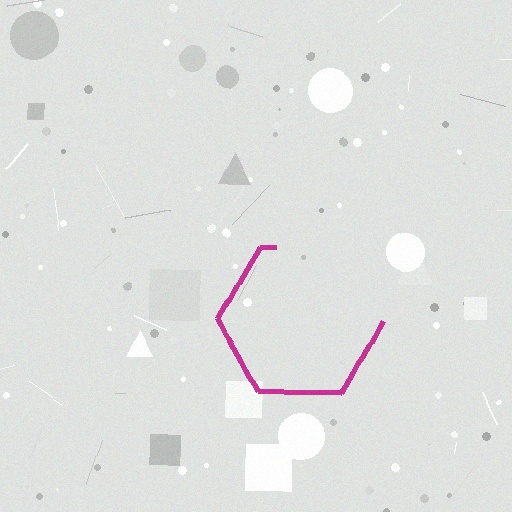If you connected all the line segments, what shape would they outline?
They would outline a hexagon.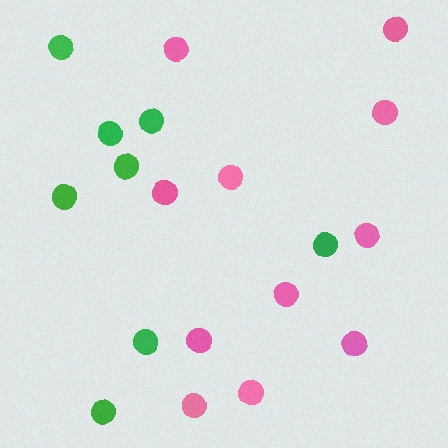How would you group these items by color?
There are 2 groups: one group of pink circles (11) and one group of green circles (8).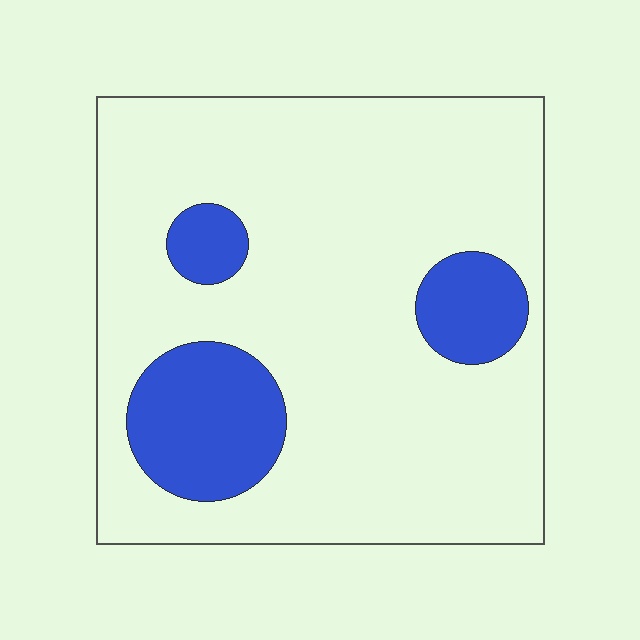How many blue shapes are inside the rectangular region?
3.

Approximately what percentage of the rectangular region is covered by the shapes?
Approximately 20%.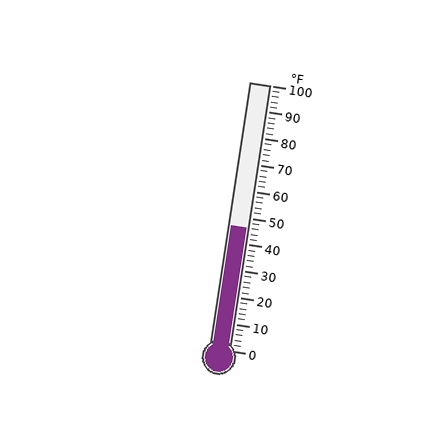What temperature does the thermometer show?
The thermometer shows approximately 46°F.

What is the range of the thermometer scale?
The thermometer scale ranges from 0°F to 100°F.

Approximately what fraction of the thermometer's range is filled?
The thermometer is filled to approximately 45% of its range.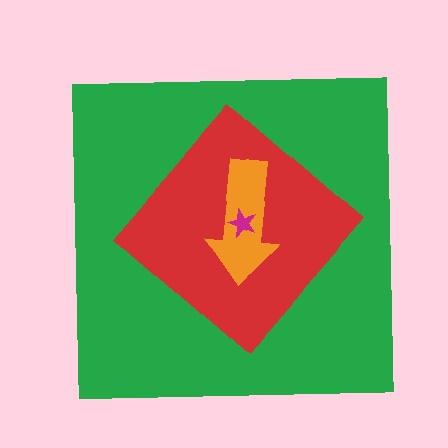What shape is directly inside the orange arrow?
The magenta star.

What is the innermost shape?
The magenta star.